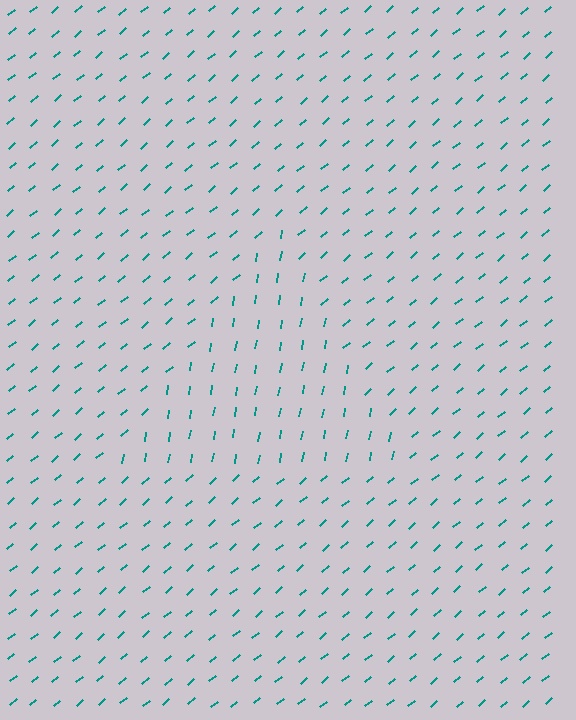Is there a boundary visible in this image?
Yes, there is a texture boundary formed by a change in line orientation.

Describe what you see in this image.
The image is filled with small teal line segments. A triangle region in the image has lines oriented differently from the surrounding lines, creating a visible texture boundary.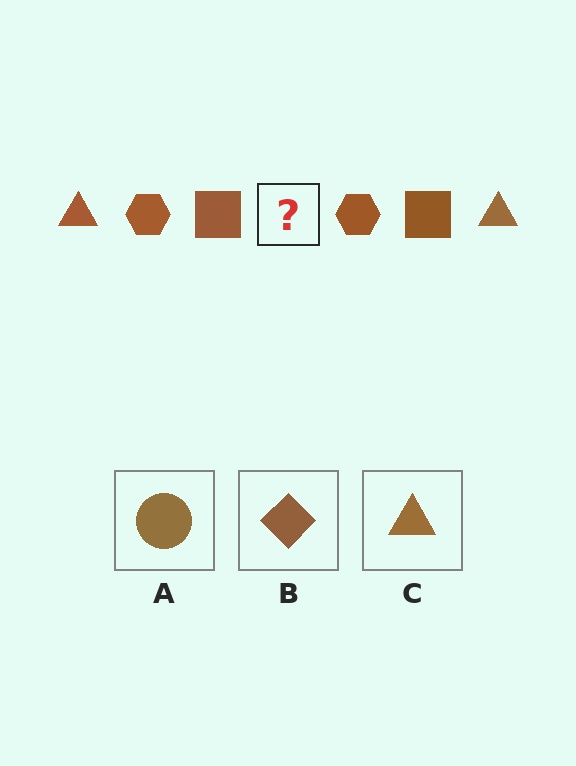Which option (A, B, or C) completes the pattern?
C.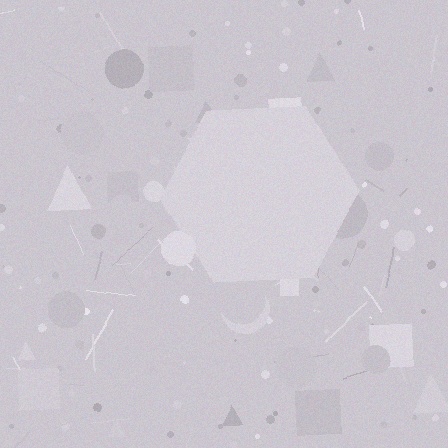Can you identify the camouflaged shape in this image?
The camouflaged shape is a hexagon.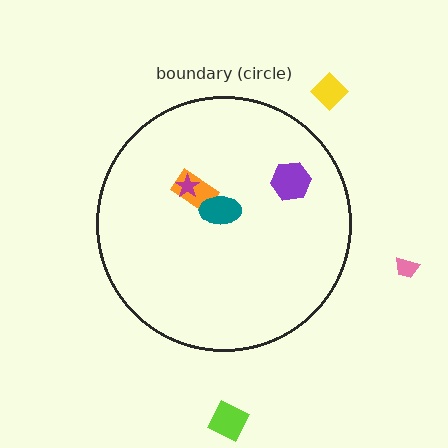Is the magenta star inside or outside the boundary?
Inside.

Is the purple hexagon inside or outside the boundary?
Inside.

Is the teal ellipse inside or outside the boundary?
Inside.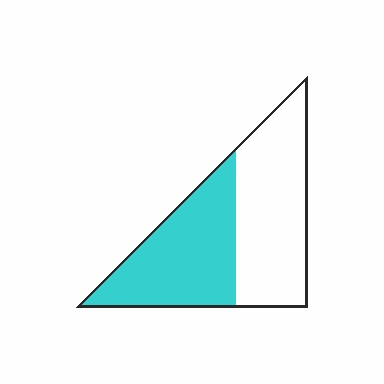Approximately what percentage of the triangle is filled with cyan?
Approximately 50%.